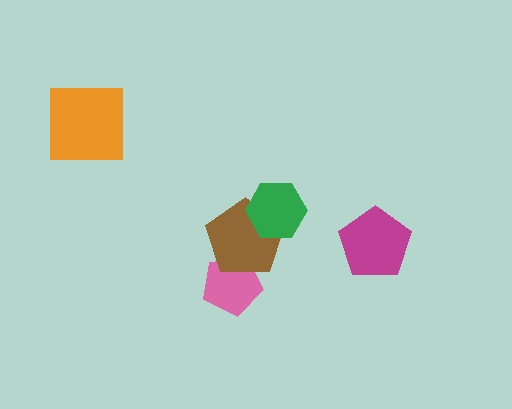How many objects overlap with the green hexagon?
1 object overlaps with the green hexagon.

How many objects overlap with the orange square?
0 objects overlap with the orange square.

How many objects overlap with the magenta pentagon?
0 objects overlap with the magenta pentagon.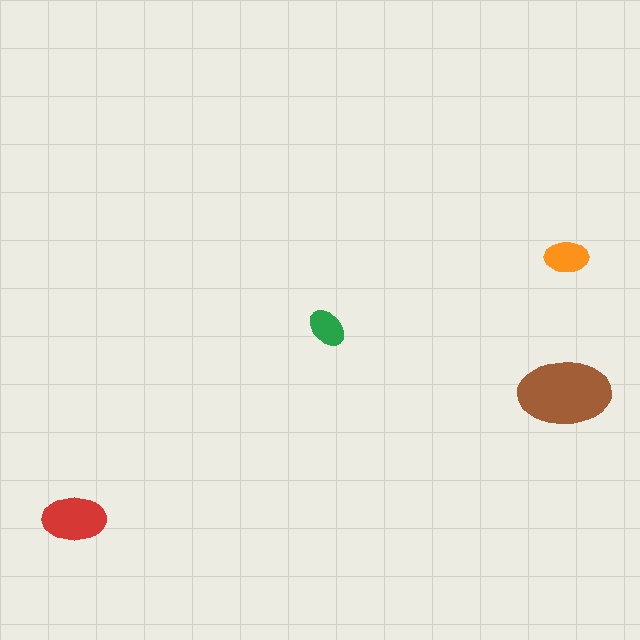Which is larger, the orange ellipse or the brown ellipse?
The brown one.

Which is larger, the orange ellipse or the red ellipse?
The red one.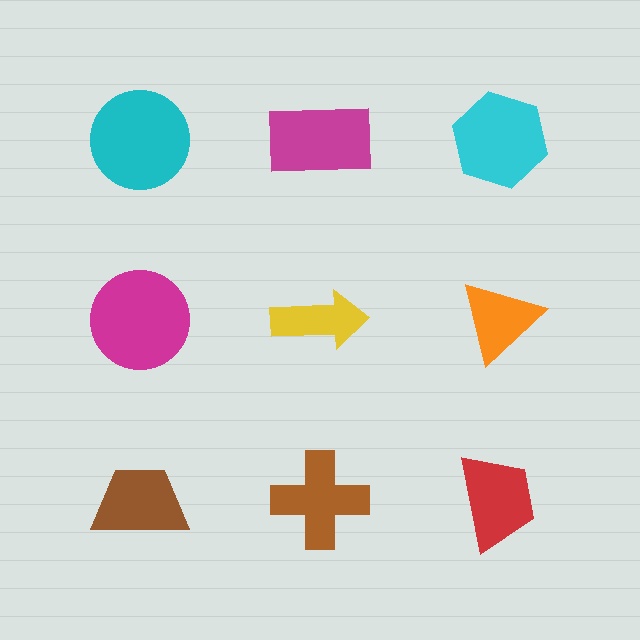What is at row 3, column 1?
A brown trapezoid.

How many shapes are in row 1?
3 shapes.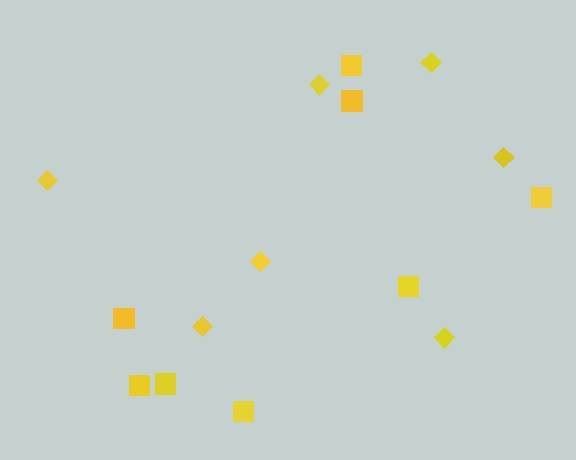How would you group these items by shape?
There are 2 groups: one group of diamonds (7) and one group of squares (8).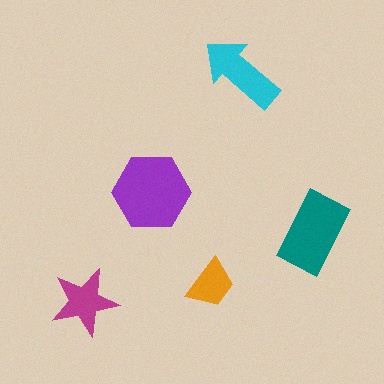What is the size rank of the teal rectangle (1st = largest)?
2nd.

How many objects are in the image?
There are 5 objects in the image.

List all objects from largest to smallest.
The purple hexagon, the teal rectangle, the cyan arrow, the magenta star, the orange trapezoid.